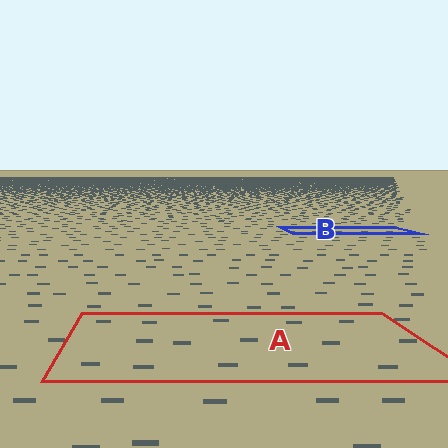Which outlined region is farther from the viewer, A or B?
Region B is farther from the viewer — the texture elements inside it appear smaller and more densely packed.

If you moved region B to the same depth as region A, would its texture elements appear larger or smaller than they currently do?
They would appear larger. At a closer depth, the same texture elements are projected at a bigger on-screen size.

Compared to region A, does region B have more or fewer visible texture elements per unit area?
Region B has more texture elements per unit area — they are packed more densely because it is farther away.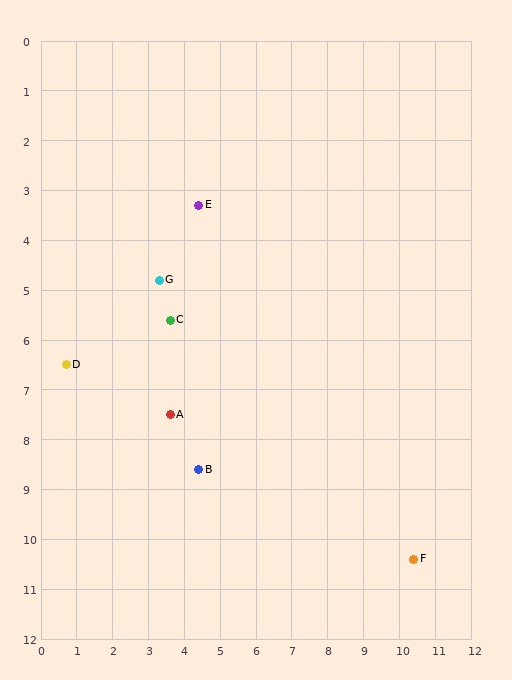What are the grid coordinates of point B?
Point B is at approximately (4.4, 8.6).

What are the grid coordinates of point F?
Point F is at approximately (10.4, 10.4).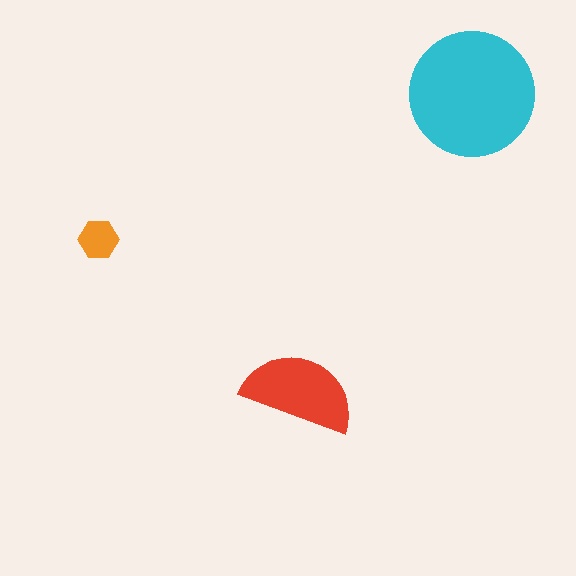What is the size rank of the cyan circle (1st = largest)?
1st.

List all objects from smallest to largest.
The orange hexagon, the red semicircle, the cyan circle.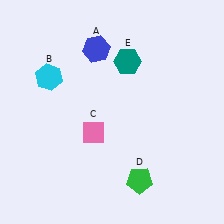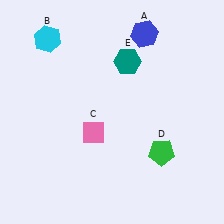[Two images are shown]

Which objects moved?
The objects that moved are: the blue hexagon (A), the cyan hexagon (B), the green pentagon (D).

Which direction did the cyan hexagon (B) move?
The cyan hexagon (B) moved up.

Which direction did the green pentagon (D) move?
The green pentagon (D) moved up.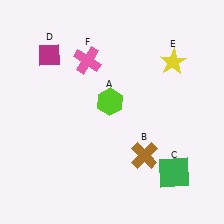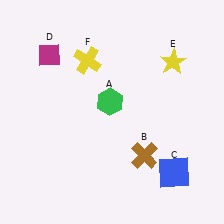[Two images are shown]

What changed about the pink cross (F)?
In Image 1, F is pink. In Image 2, it changed to yellow.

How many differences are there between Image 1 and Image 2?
There are 3 differences between the two images.